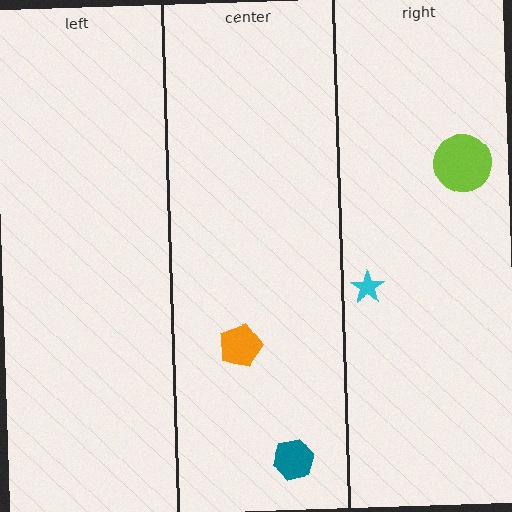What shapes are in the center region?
The teal hexagon, the orange pentagon.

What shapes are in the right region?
The lime circle, the cyan star.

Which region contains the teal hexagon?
The center region.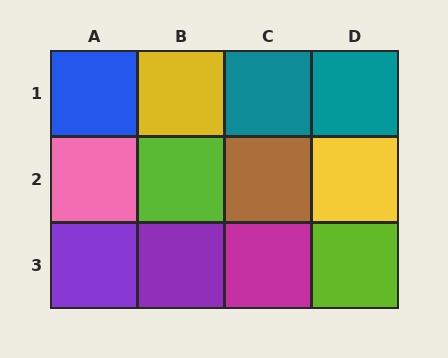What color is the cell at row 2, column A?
Pink.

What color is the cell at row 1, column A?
Blue.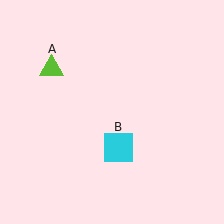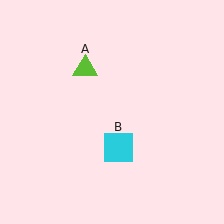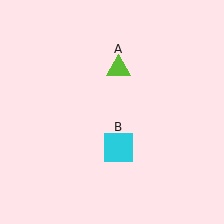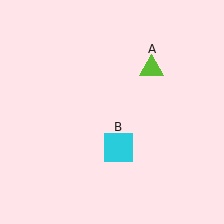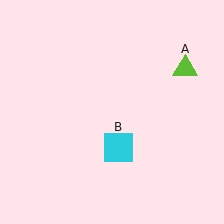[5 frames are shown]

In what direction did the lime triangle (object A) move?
The lime triangle (object A) moved right.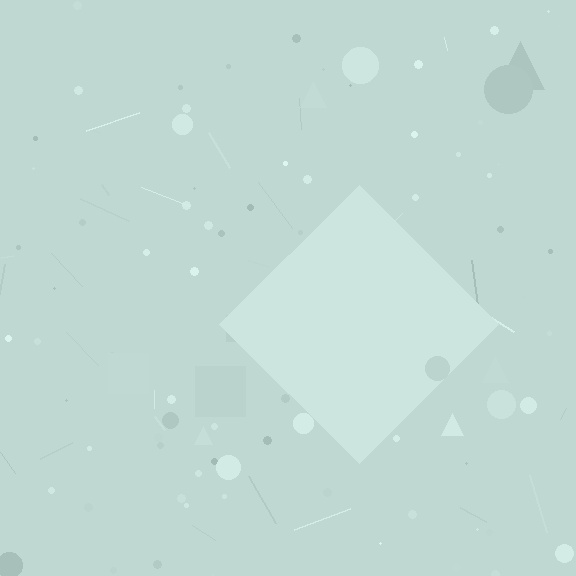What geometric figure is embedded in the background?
A diamond is embedded in the background.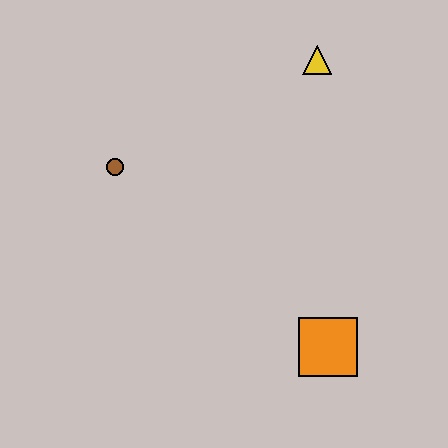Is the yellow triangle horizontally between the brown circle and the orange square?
Yes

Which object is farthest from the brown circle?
The orange square is farthest from the brown circle.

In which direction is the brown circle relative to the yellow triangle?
The brown circle is to the left of the yellow triangle.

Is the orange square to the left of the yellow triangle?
No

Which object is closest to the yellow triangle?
The brown circle is closest to the yellow triangle.